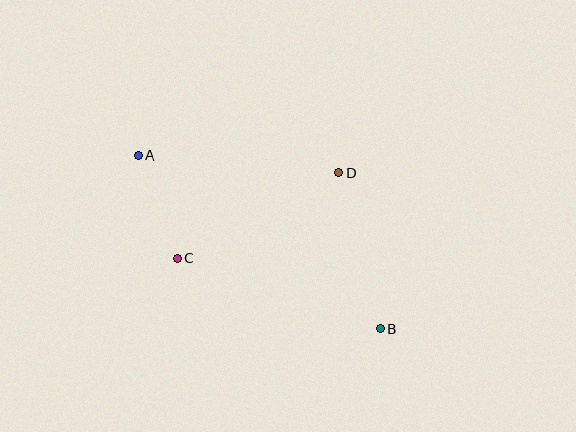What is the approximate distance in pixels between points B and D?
The distance between B and D is approximately 161 pixels.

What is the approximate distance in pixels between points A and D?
The distance between A and D is approximately 201 pixels.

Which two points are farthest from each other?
Points A and B are farthest from each other.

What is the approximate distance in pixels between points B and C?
The distance between B and C is approximately 215 pixels.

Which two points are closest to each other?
Points A and C are closest to each other.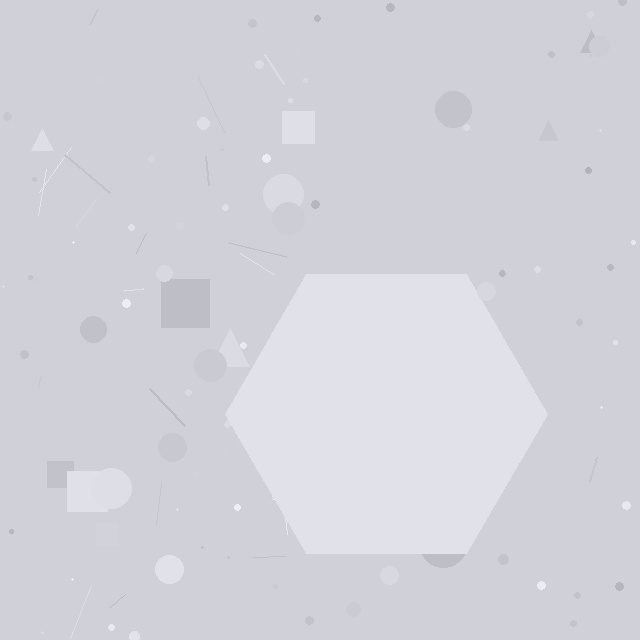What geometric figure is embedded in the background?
A hexagon is embedded in the background.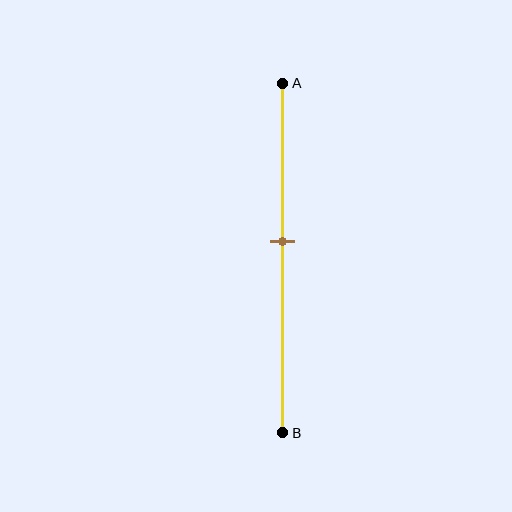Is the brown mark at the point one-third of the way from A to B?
No, the mark is at about 45% from A, not at the 33% one-third point.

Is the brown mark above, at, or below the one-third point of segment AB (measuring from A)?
The brown mark is below the one-third point of segment AB.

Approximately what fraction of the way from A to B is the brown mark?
The brown mark is approximately 45% of the way from A to B.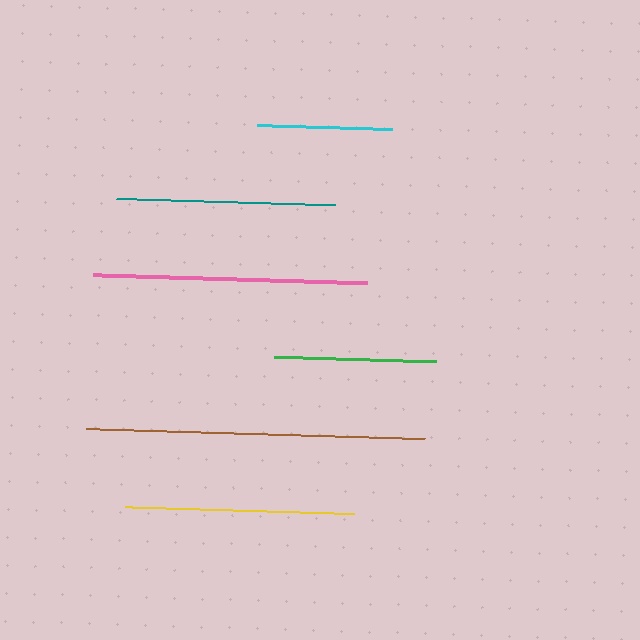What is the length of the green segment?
The green segment is approximately 162 pixels long.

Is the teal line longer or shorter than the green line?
The teal line is longer than the green line.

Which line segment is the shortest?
The cyan line is the shortest at approximately 134 pixels.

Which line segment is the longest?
The brown line is the longest at approximately 340 pixels.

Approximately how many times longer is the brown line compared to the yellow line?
The brown line is approximately 1.5 times the length of the yellow line.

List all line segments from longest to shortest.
From longest to shortest: brown, pink, yellow, teal, green, cyan.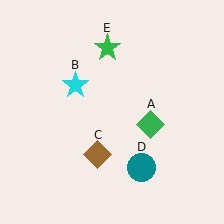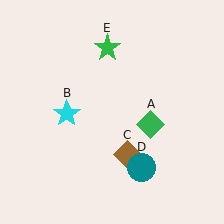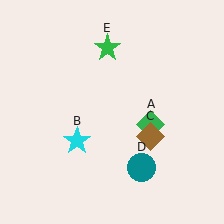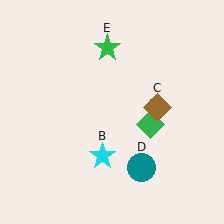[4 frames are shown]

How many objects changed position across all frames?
2 objects changed position: cyan star (object B), brown diamond (object C).